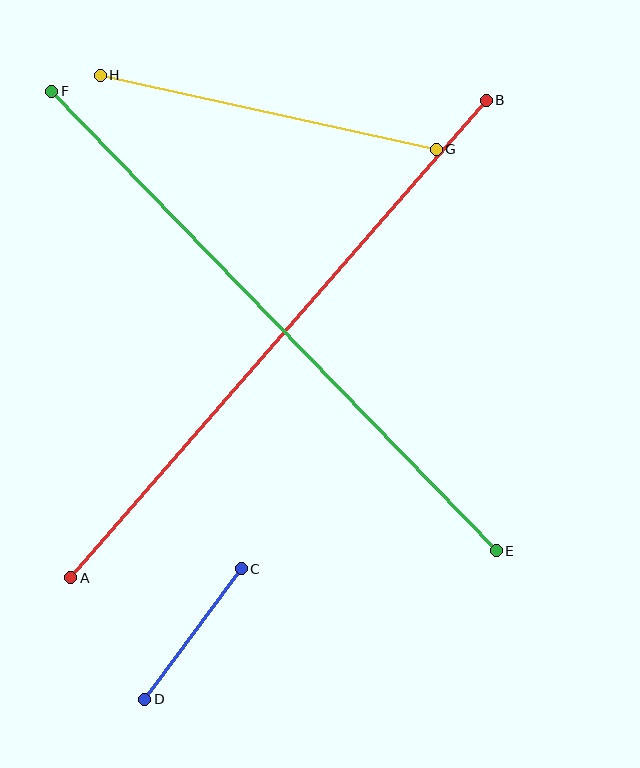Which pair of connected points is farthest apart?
Points E and F are farthest apart.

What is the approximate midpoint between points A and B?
The midpoint is at approximately (278, 339) pixels.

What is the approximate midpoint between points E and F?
The midpoint is at approximately (274, 321) pixels.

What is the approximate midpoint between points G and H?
The midpoint is at approximately (268, 112) pixels.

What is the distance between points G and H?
The distance is approximately 344 pixels.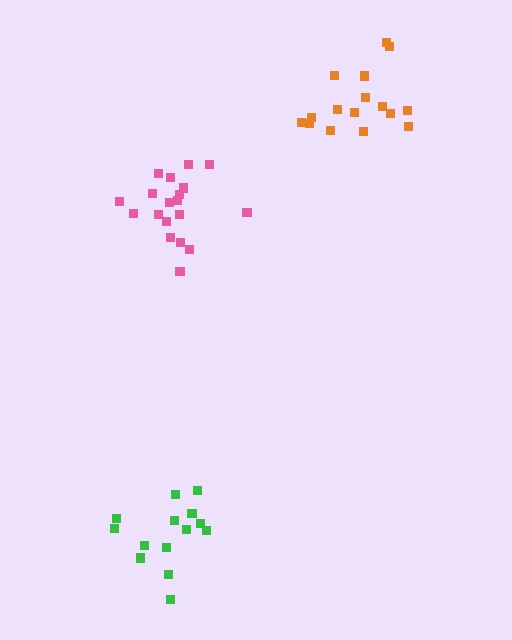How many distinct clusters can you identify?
There are 3 distinct clusters.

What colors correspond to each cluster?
The clusters are colored: green, orange, pink.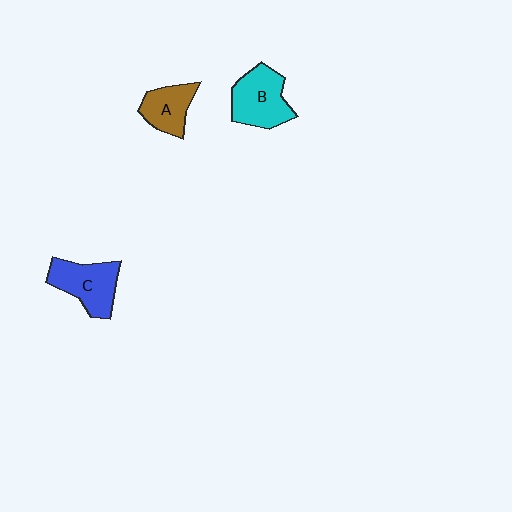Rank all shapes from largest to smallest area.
From largest to smallest: B (cyan), C (blue), A (brown).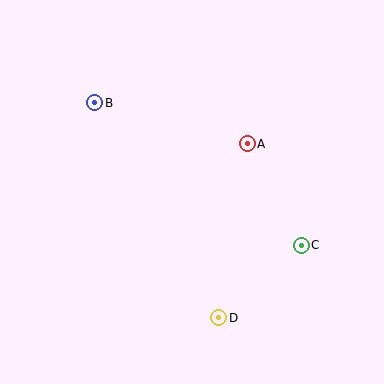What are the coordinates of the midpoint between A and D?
The midpoint between A and D is at (233, 231).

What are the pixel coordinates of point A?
Point A is at (247, 144).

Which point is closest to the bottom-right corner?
Point C is closest to the bottom-right corner.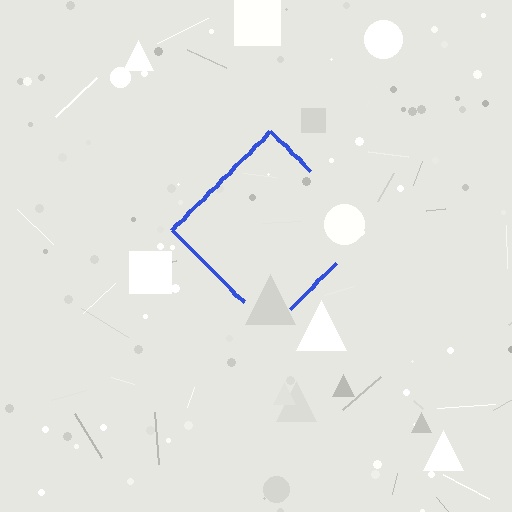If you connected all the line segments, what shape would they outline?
They would outline a diamond.